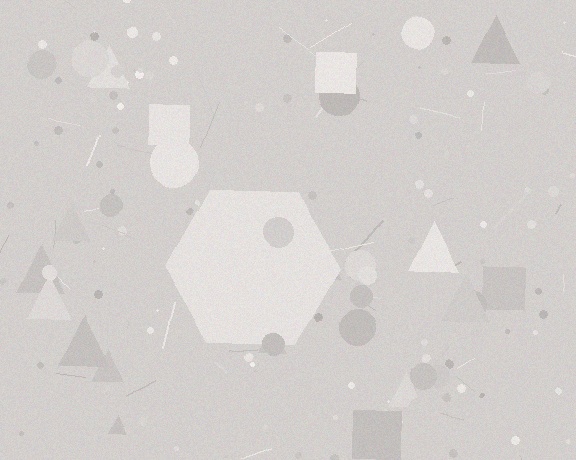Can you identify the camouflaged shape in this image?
The camouflaged shape is a hexagon.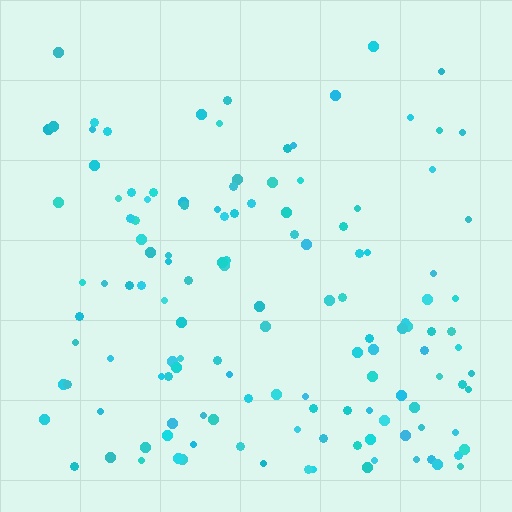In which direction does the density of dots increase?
From top to bottom, with the bottom side densest.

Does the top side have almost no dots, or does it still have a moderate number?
Still a moderate number, just noticeably fewer than the bottom.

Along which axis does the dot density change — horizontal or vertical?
Vertical.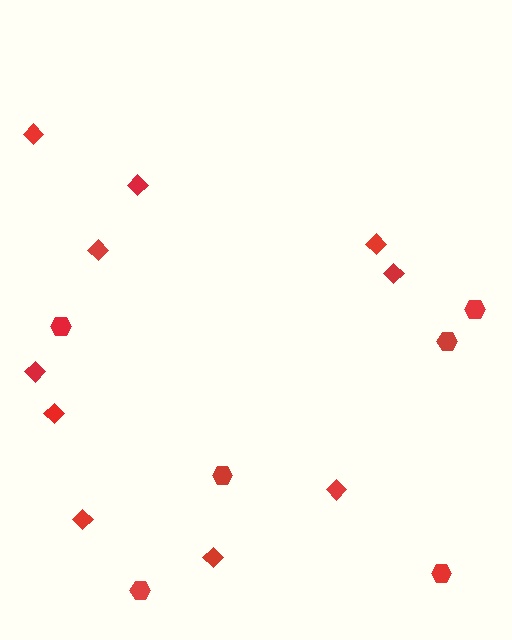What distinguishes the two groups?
There are 2 groups: one group of diamonds (10) and one group of hexagons (6).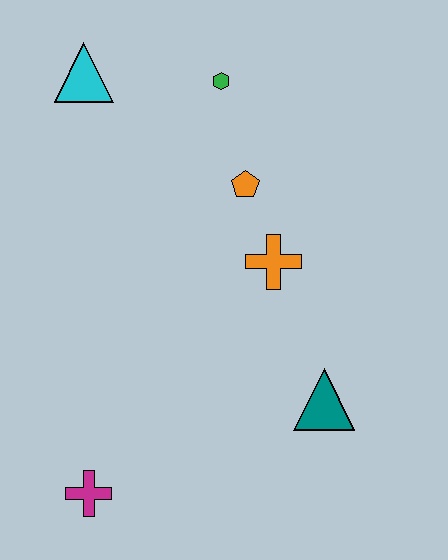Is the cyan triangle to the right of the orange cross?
No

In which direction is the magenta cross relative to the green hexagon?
The magenta cross is below the green hexagon.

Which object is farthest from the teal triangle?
The cyan triangle is farthest from the teal triangle.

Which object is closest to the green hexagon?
The orange pentagon is closest to the green hexagon.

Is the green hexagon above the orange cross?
Yes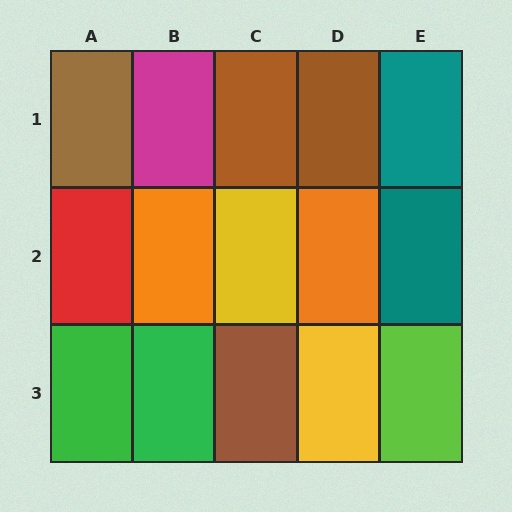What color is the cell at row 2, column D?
Orange.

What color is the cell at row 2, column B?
Orange.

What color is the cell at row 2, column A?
Red.